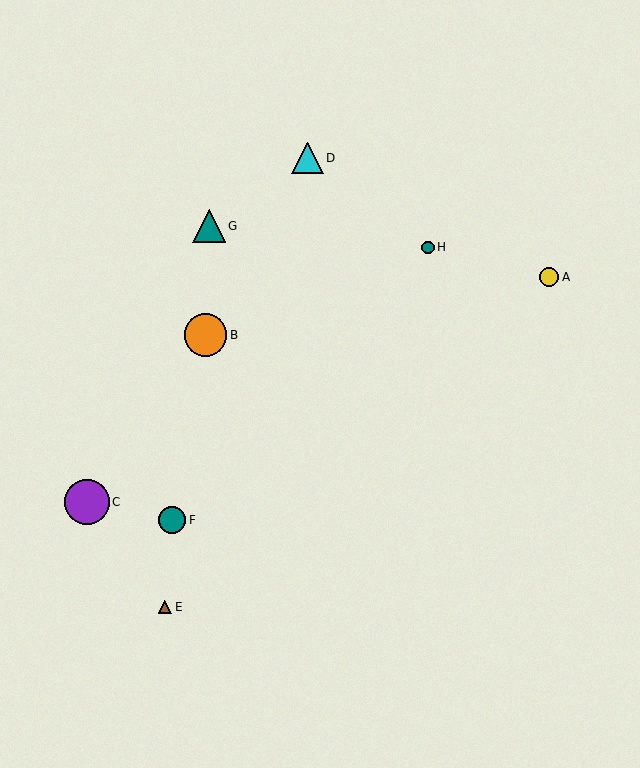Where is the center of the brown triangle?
The center of the brown triangle is at (165, 607).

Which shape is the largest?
The purple circle (labeled C) is the largest.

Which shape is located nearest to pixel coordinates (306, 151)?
The cyan triangle (labeled D) at (308, 158) is nearest to that location.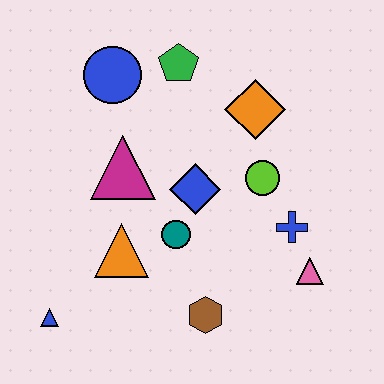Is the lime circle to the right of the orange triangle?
Yes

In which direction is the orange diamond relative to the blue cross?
The orange diamond is above the blue cross.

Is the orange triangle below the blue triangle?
No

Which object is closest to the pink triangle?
The blue cross is closest to the pink triangle.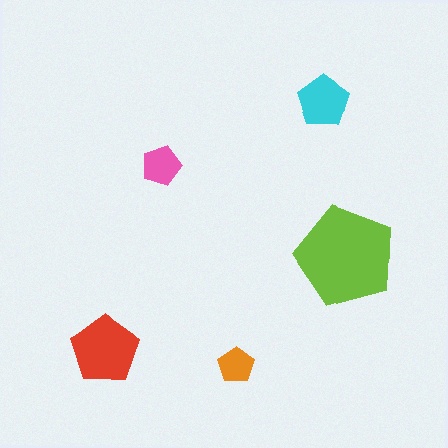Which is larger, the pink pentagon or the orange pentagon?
The pink one.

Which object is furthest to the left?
The red pentagon is leftmost.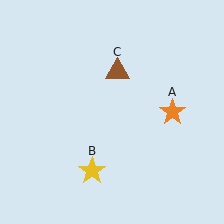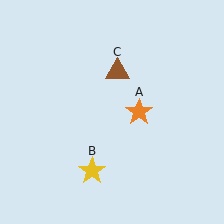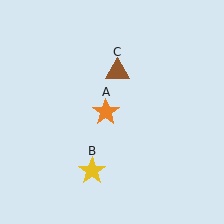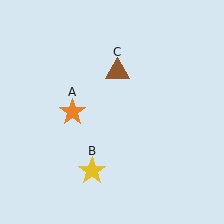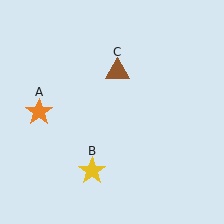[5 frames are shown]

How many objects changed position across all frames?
1 object changed position: orange star (object A).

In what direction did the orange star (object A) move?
The orange star (object A) moved left.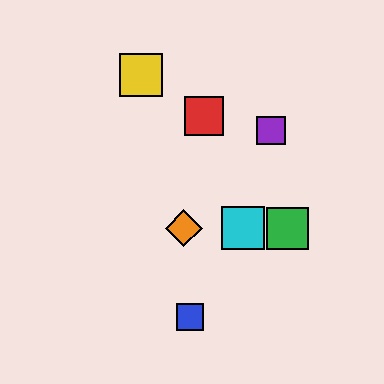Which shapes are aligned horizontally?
The green square, the orange diamond, the cyan square are aligned horizontally.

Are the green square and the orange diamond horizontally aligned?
Yes, both are at y≈228.